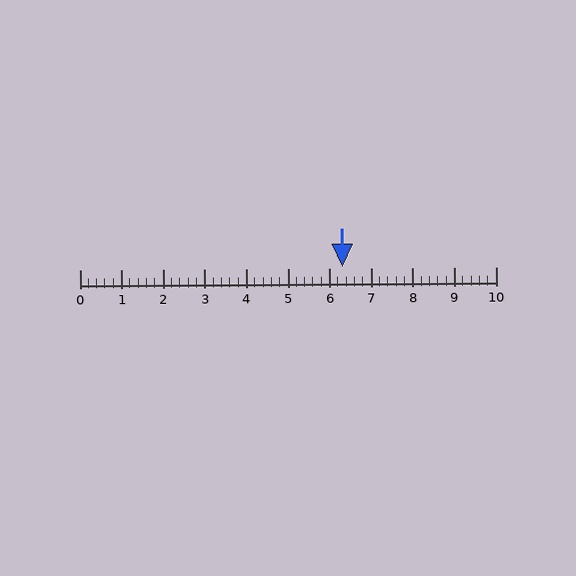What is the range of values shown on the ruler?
The ruler shows values from 0 to 10.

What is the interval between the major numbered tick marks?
The major tick marks are spaced 1 units apart.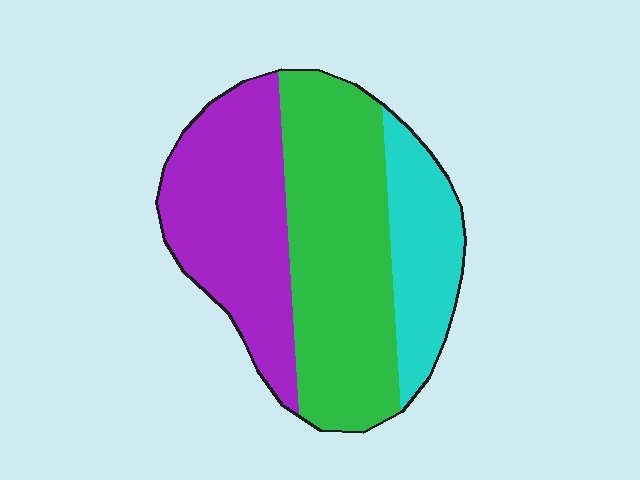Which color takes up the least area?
Cyan, at roughly 20%.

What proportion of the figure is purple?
Purple covers roughly 35% of the figure.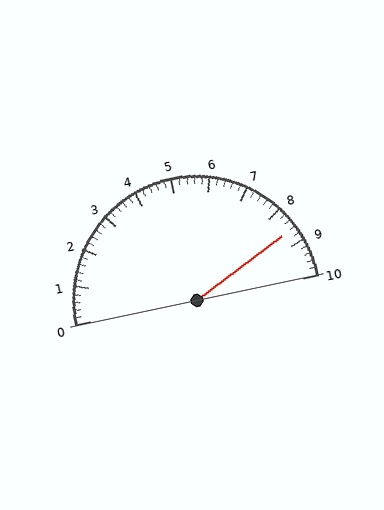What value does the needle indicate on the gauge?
The needle indicates approximately 8.6.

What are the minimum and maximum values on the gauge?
The gauge ranges from 0 to 10.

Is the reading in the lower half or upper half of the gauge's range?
The reading is in the upper half of the range (0 to 10).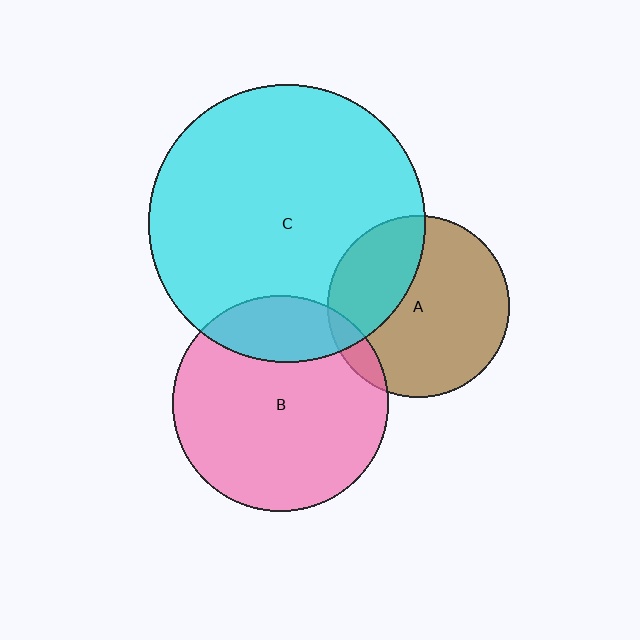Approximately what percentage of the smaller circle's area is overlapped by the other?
Approximately 10%.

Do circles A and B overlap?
Yes.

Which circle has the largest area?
Circle C (cyan).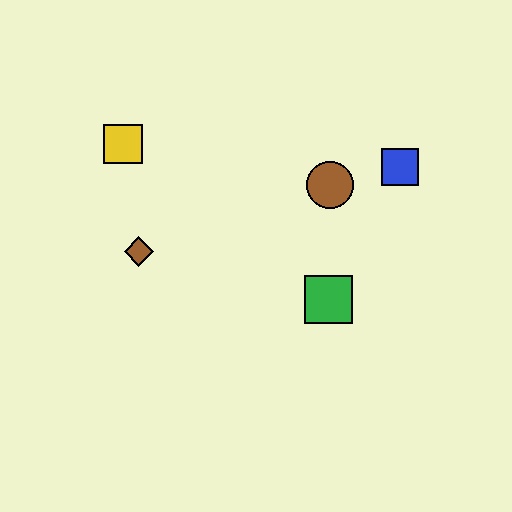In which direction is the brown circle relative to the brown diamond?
The brown circle is to the right of the brown diamond.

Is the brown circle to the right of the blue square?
No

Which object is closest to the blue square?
The brown circle is closest to the blue square.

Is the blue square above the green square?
Yes